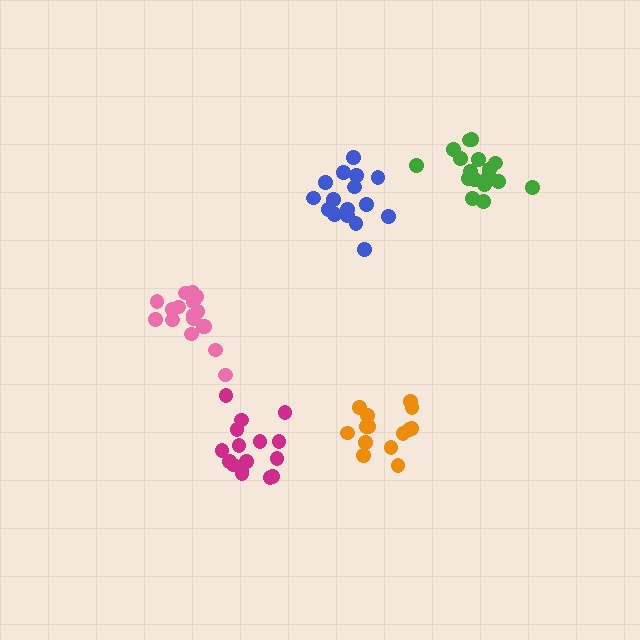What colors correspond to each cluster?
The clusters are colored: magenta, orange, pink, blue, green.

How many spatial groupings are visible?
There are 5 spatial groupings.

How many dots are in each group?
Group 1: 16 dots, Group 2: 14 dots, Group 3: 17 dots, Group 4: 17 dots, Group 5: 17 dots (81 total).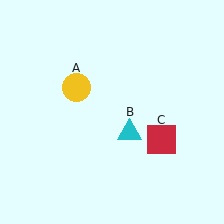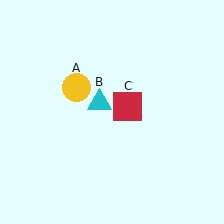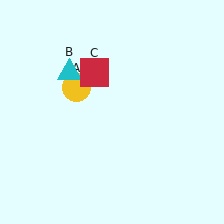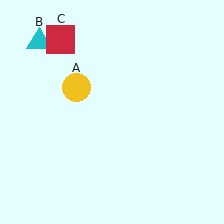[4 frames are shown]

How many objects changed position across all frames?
2 objects changed position: cyan triangle (object B), red square (object C).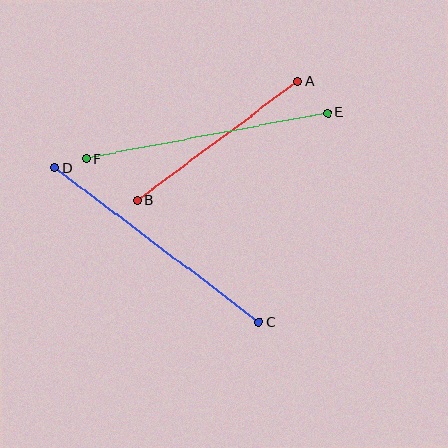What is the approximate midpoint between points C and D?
The midpoint is at approximately (157, 245) pixels.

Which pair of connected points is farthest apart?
Points C and D are farthest apart.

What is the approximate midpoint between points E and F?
The midpoint is at approximately (207, 136) pixels.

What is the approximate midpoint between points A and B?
The midpoint is at approximately (217, 141) pixels.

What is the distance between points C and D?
The distance is approximately 256 pixels.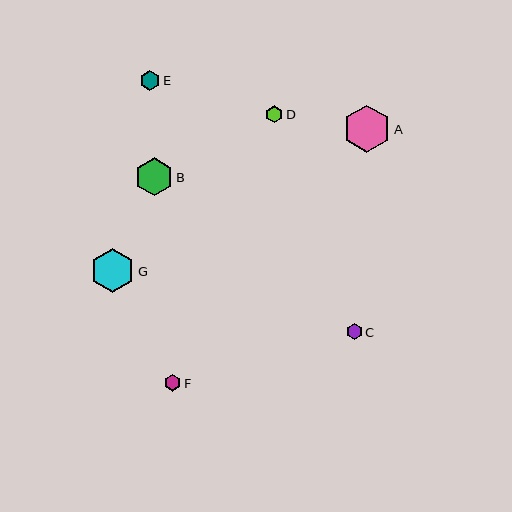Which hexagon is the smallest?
Hexagon C is the smallest with a size of approximately 16 pixels.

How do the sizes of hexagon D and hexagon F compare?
Hexagon D and hexagon F are approximately the same size.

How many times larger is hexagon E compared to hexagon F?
Hexagon E is approximately 1.2 times the size of hexagon F.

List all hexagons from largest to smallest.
From largest to smallest: A, G, B, E, D, F, C.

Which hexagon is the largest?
Hexagon A is the largest with a size of approximately 47 pixels.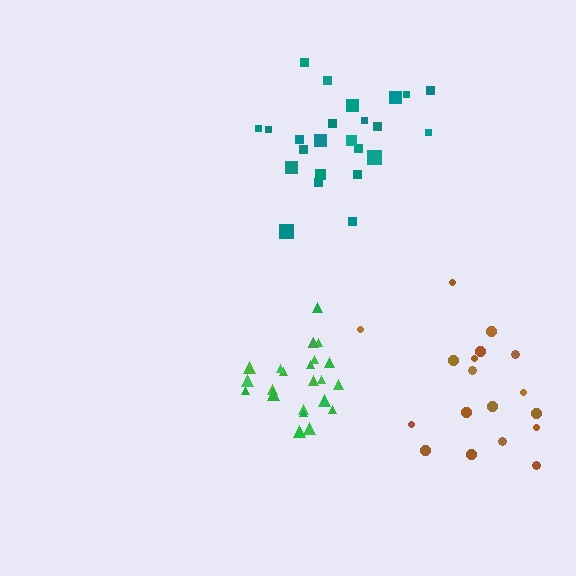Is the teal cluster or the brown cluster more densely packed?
Teal.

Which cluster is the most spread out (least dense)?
Brown.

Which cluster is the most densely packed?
Green.